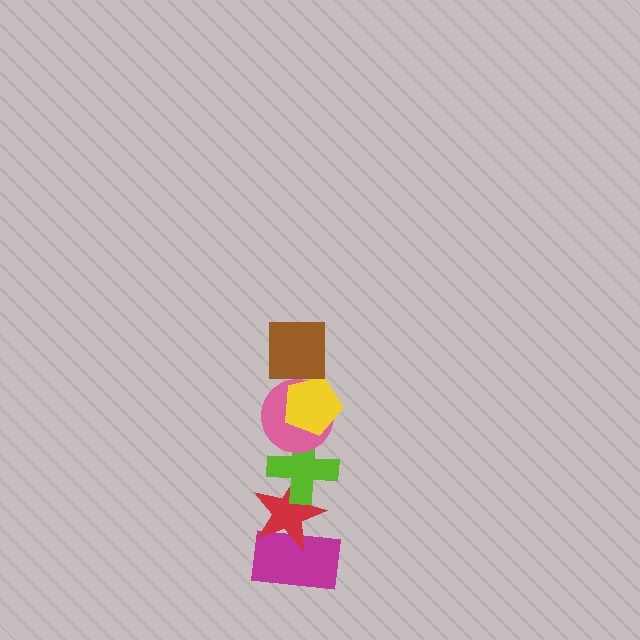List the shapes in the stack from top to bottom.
From top to bottom: the brown square, the yellow pentagon, the pink circle, the lime cross, the red star, the magenta rectangle.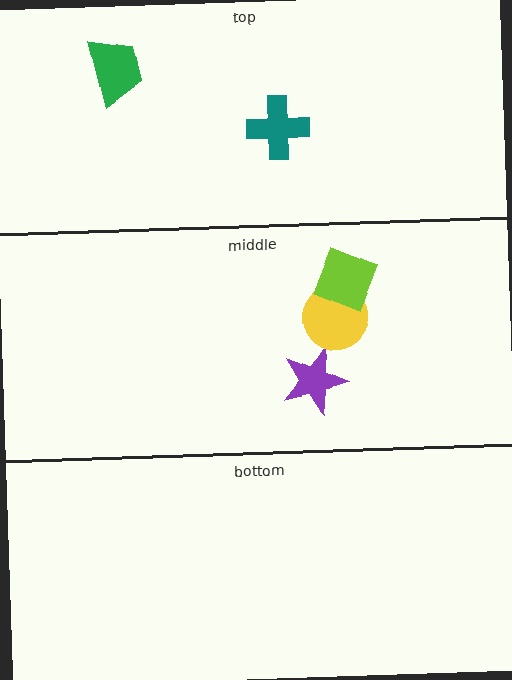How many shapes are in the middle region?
3.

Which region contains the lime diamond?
The middle region.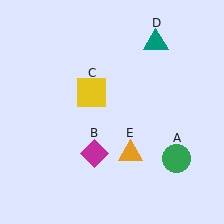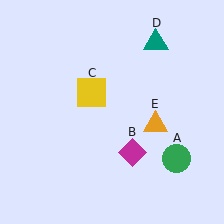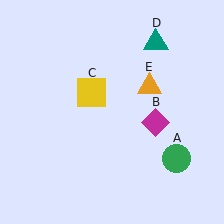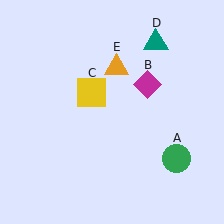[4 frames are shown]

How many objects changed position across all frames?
2 objects changed position: magenta diamond (object B), orange triangle (object E).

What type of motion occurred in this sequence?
The magenta diamond (object B), orange triangle (object E) rotated counterclockwise around the center of the scene.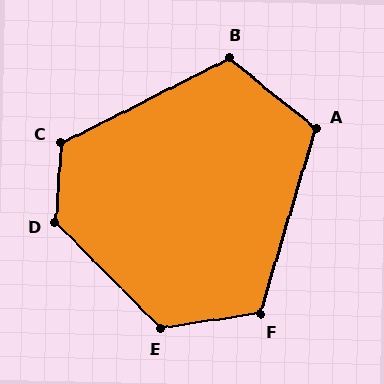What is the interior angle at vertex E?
Approximately 126 degrees (obtuse).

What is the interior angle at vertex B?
Approximately 114 degrees (obtuse).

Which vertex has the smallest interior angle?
A, at approximately 113 degrees.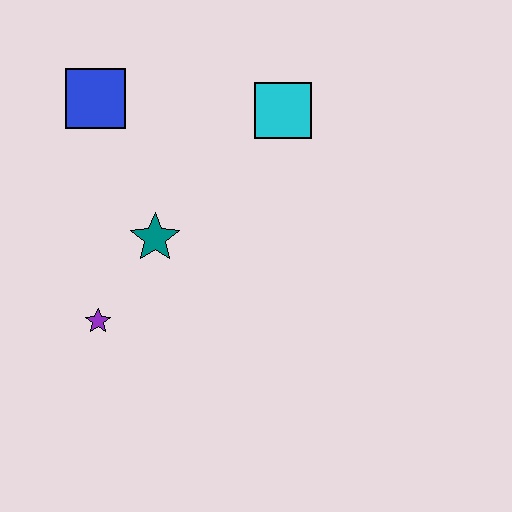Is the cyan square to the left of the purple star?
No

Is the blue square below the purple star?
No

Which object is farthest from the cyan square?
The purple star is farthest from the cyan square.